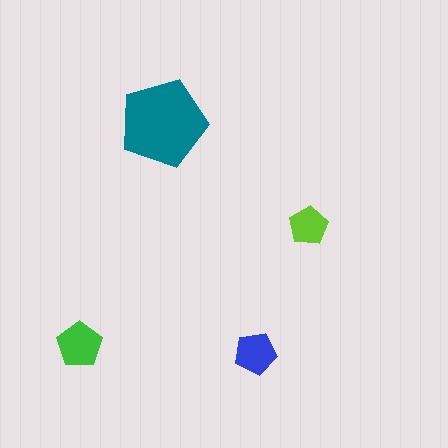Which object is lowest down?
The blue pentagon is bottommost.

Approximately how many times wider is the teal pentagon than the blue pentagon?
About 2 times wider.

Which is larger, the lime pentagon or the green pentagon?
The green one.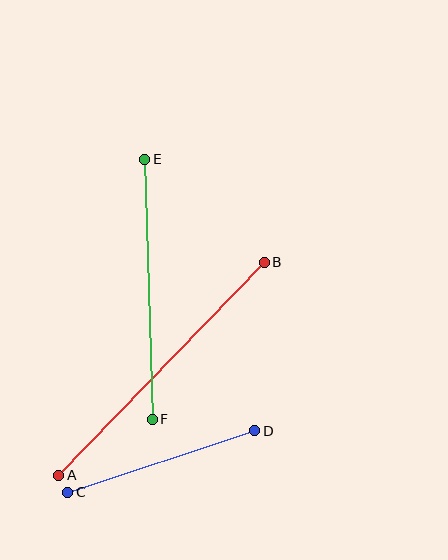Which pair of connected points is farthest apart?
Points A and B are farthest apart.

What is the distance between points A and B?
The distance is approximately 296 pixels.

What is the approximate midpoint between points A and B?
The midpoint is at approximately (161, 369) pixels.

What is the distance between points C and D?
The distance is approximately 197 pixels.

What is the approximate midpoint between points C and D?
The midpoint is at approximately (161, 461) pixels.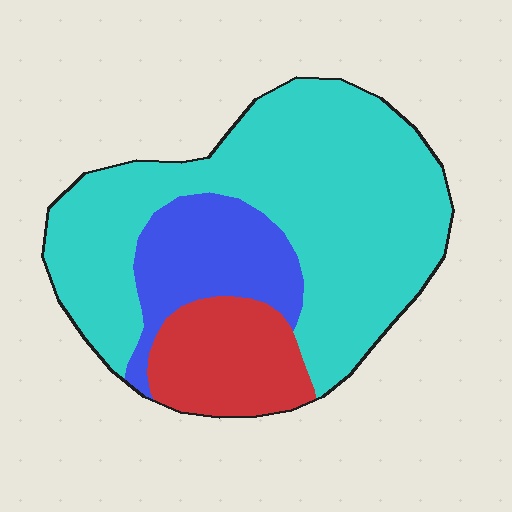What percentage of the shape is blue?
Blue covers about 20% of the shape.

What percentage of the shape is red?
Red covers roughly 15% of the shape.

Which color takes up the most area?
Cyan, at roughly 65%.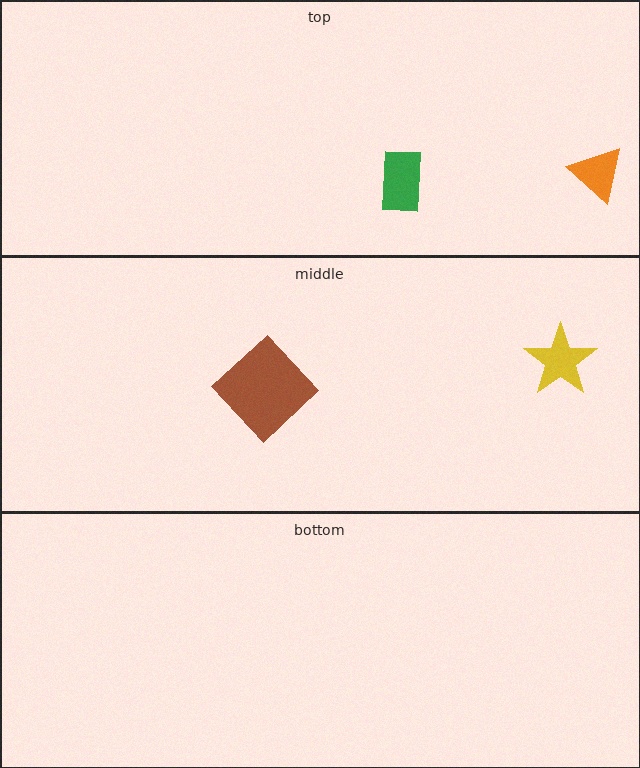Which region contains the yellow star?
The middle region.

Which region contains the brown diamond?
The middle region.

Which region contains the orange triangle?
The top region.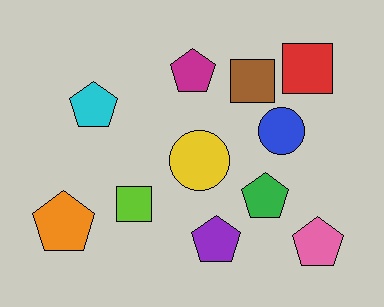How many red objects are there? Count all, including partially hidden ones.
There is 1 red object.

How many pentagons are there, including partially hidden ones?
There are 6 pentagons.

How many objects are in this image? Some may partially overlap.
There are 11 objects.